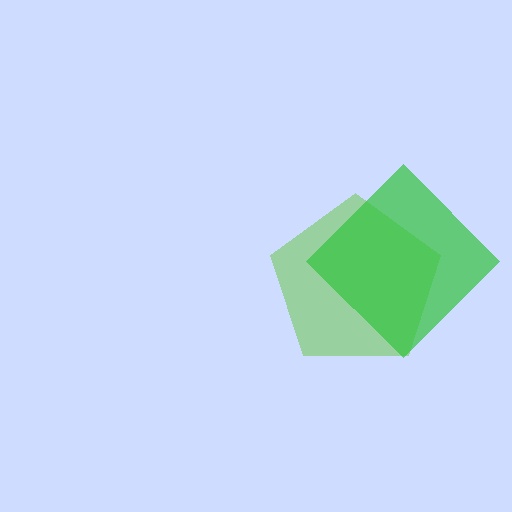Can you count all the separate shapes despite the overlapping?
Yes, there are 2 separate shapes.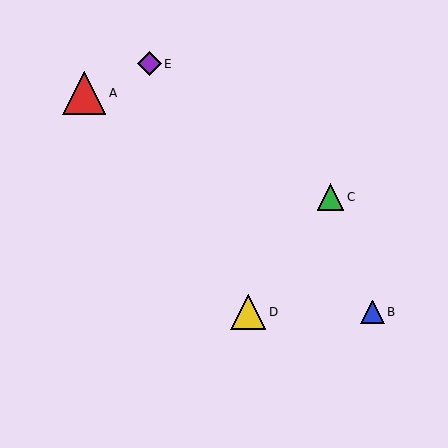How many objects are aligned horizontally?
2 objects (B, D) are aligned horizontally.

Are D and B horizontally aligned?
Yes, both are at y≈312.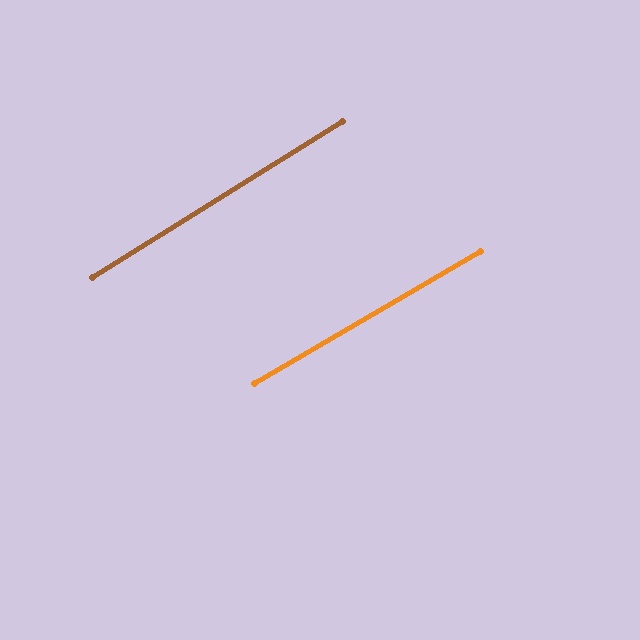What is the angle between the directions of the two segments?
Approximately 1 degree.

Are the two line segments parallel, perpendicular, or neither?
Parallel — their directions differ by only 1.5°.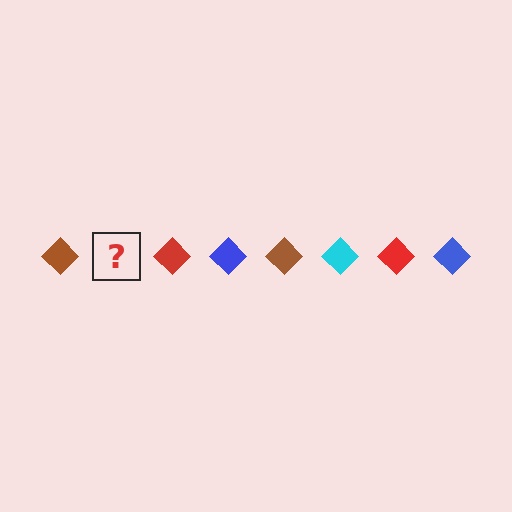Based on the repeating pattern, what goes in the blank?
The blank should be a cyan diamond.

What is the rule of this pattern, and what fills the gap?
The rule is that the pattern cycles through brown, cyan, red, blue diamonds. The gap should be filled with a cyan diamond.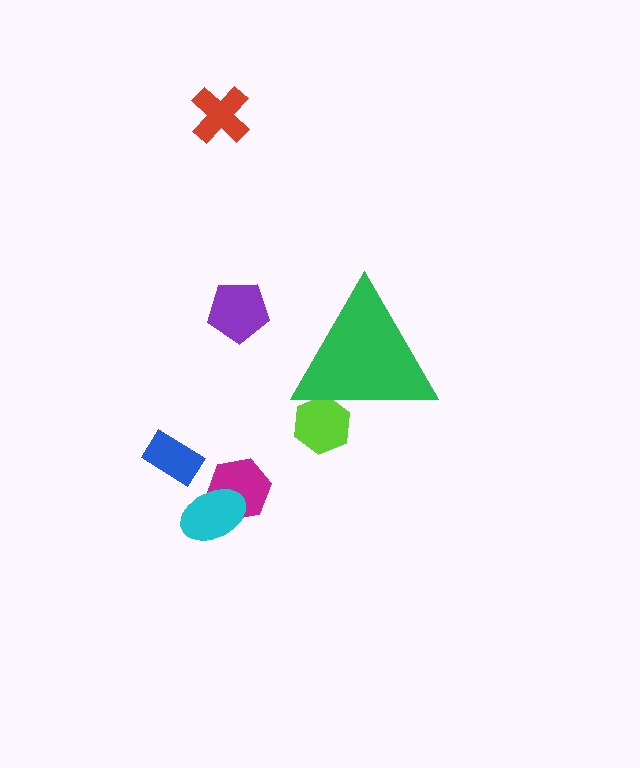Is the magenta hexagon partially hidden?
No, the magenta hexagon is fully visible.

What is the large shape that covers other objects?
A green triangle.